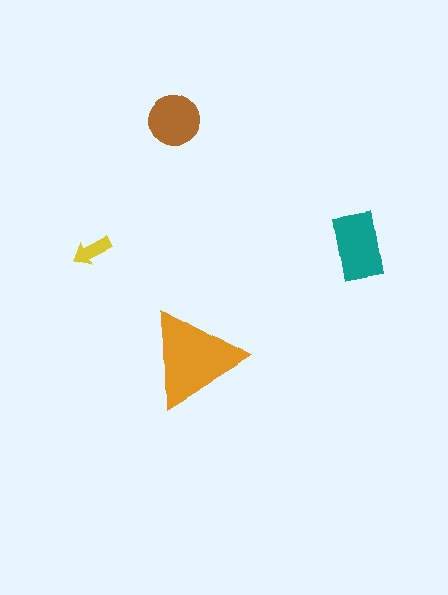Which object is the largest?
The orange triangle.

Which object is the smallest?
The yellow arrow.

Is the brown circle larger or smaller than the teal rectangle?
Smaller.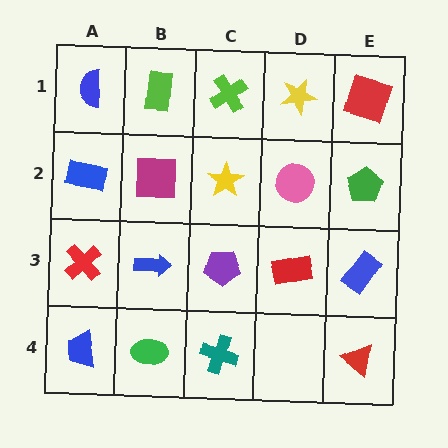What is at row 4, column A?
A blue trapezoid.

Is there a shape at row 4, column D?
No, that cell is empty.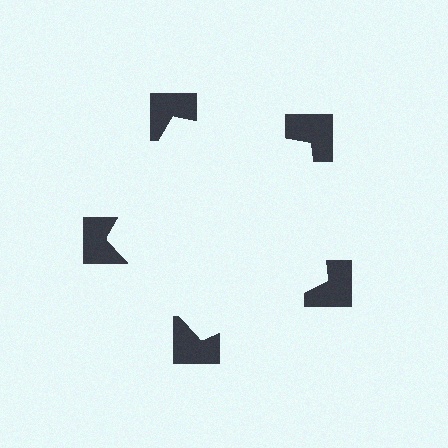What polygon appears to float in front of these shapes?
An illusory pentagon — its edges are inferred from the aligned wedge cuts in the notched squares, not physically drawn.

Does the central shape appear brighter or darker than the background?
It typically appears slightly brighter than the background, even though no actual brightness change is drawn.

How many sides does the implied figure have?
5 sides.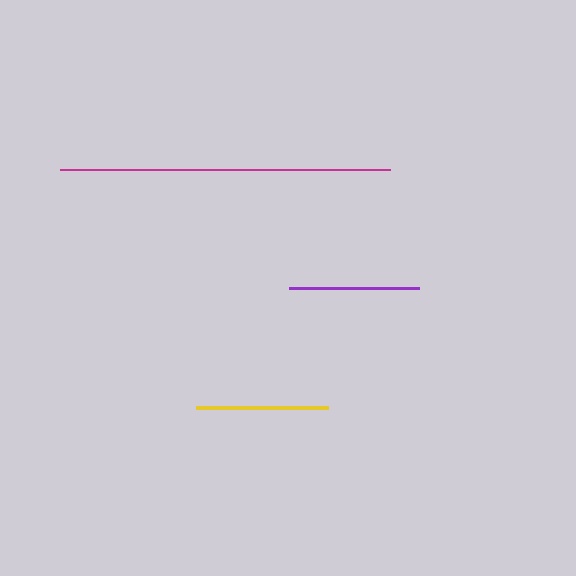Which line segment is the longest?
The magenta line is the longest at approximately 330 pixels.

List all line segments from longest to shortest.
From longest to shortest: magenta, yellow, purple.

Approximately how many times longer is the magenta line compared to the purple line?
The magenta line is approximately 2.6 times the length of the purple line.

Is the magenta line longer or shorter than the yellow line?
The magenta line is longer than the yellow line.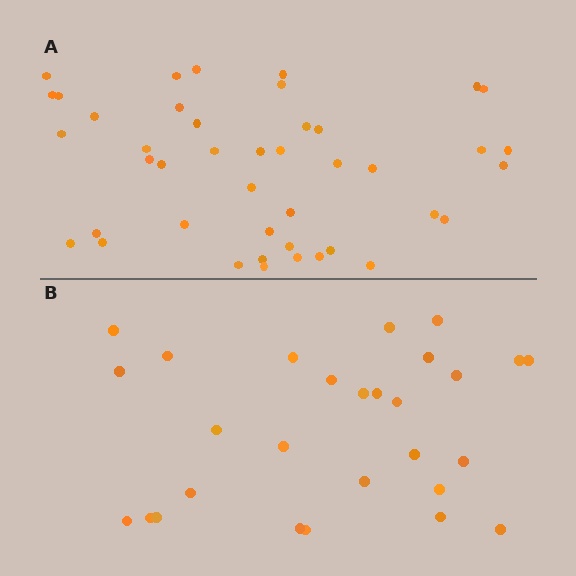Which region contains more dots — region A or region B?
Region A (the top region) has more dots.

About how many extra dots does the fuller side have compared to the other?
Region A has approximately 15 more dots than region B.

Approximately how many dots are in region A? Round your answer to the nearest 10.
About 40 dots. (The exact count is 43, which rounds to 40.)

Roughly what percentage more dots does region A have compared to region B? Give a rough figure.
About 55% more.